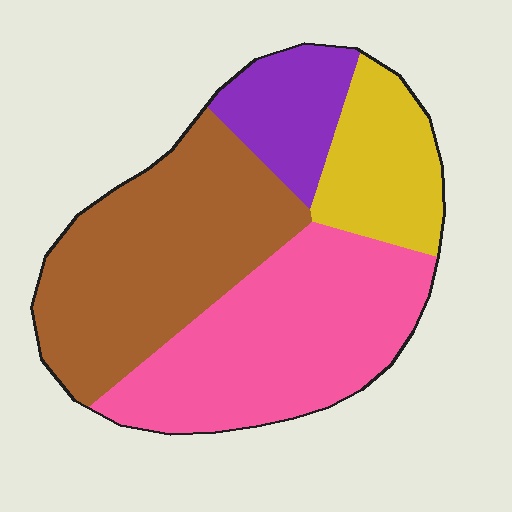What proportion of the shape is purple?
Purple takes up about one eighth (1/8) of the shape.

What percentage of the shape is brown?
Brown takes up about three eighths (3/8) of the shape.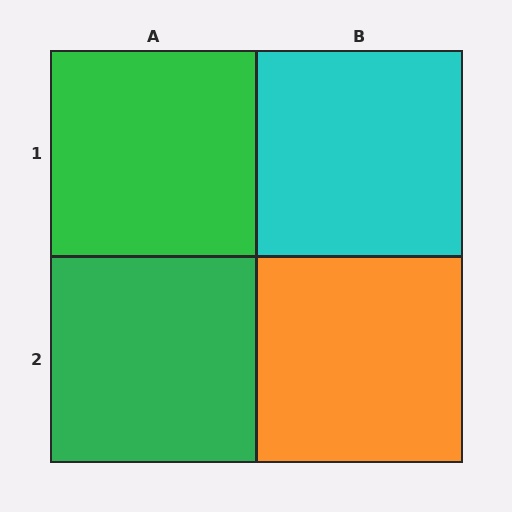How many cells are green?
2 cells are green.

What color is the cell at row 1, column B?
Cyan.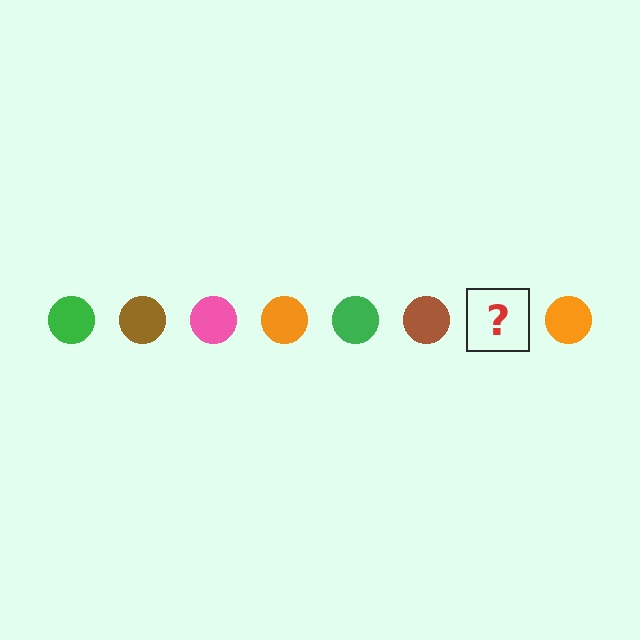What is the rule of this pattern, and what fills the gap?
The rule is that the pattern cycles through green, brown, pink, orange circles. The gap should be filled with a pink circle.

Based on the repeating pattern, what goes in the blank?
The blank should be a pink circle.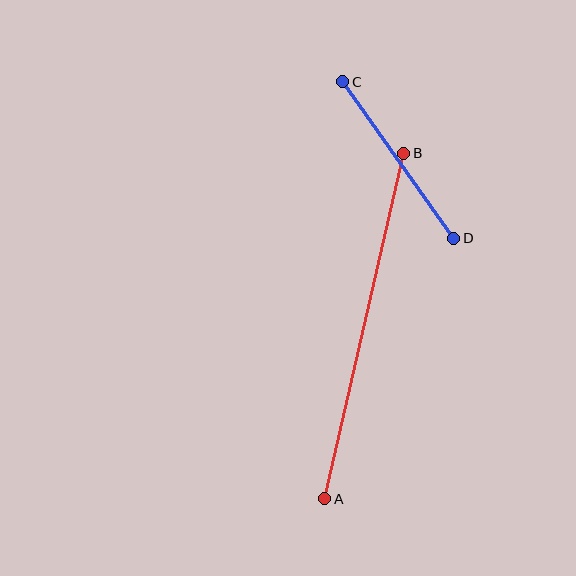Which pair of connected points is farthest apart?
Points A and B are farthest apart.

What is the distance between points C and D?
The distance is approximately 192 pixels.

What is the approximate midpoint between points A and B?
The midpoint is at approximately (364, 326) pixels.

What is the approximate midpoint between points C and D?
The midpoint is at approximately (398, 160) pixels.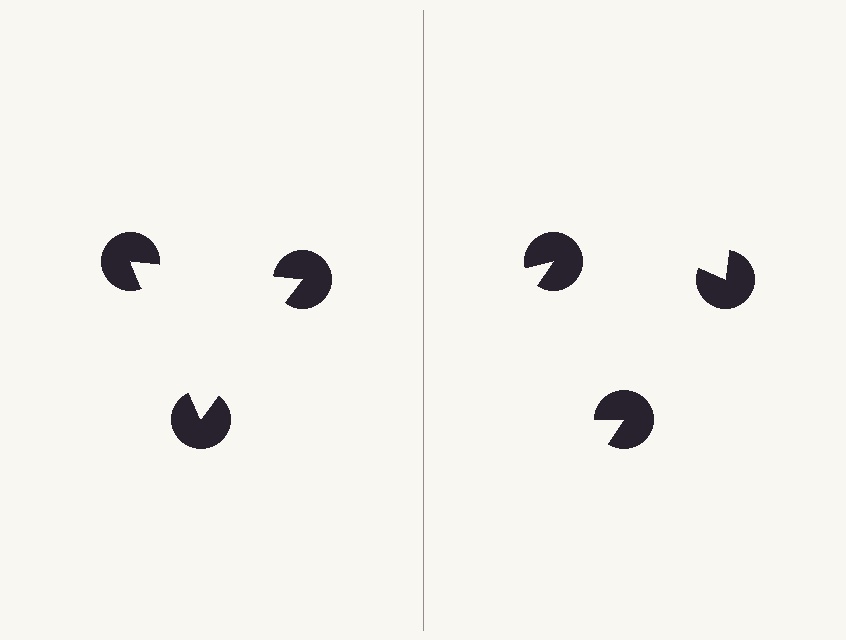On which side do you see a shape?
An illusory triangle appears on the left side. On the right side the wedge cuts are rotated, so no coherent shape forms.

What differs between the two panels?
The pac-man discs are positioned identically on both sides; only the wedge orientations differ. On the left they align to a triangle; on the right they are misaligned.